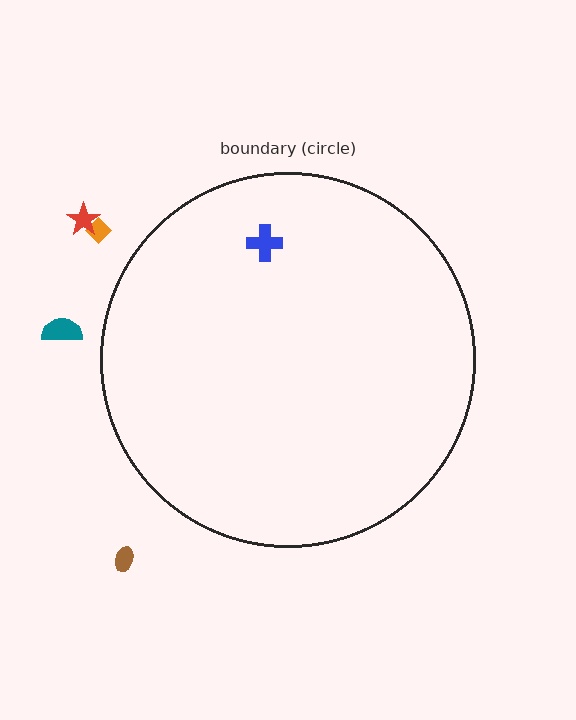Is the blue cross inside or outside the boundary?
Inside.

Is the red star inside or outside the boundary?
Outside.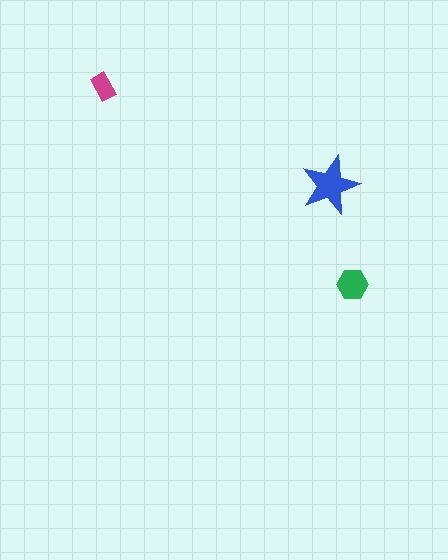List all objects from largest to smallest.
The blue star, the green hexagon, the magenta rectangle.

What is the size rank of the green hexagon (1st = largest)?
2nd.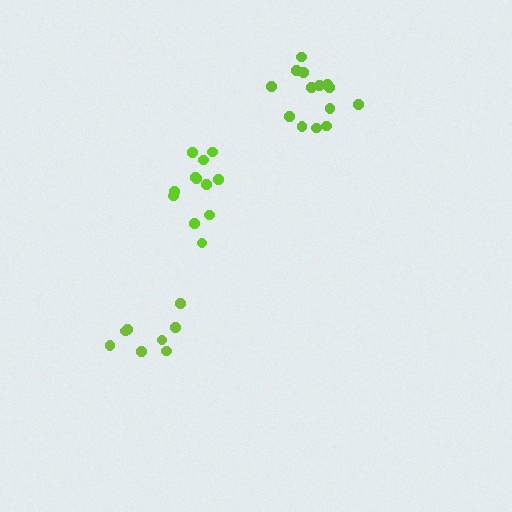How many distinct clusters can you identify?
There are 3 distinct clusters.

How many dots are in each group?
Group 1: 14 dots, Group 2: 8 dots, Group 3: 12 dots (34 total).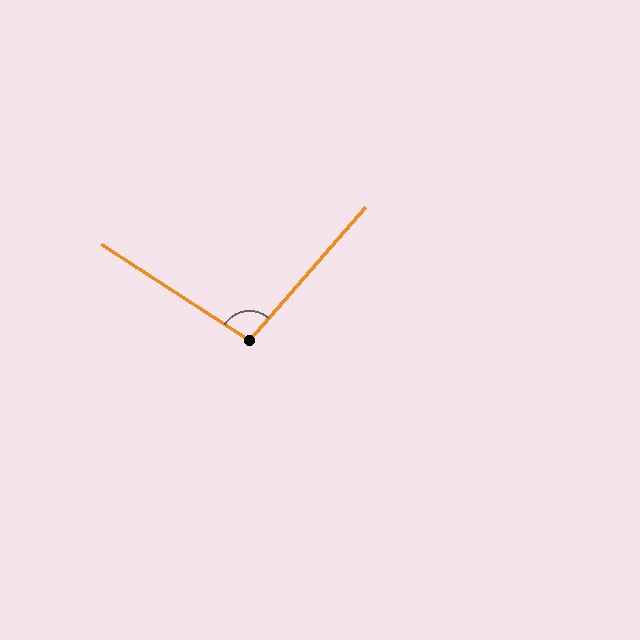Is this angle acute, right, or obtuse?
It is obtuse.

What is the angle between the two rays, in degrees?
Approximately 98 degrees.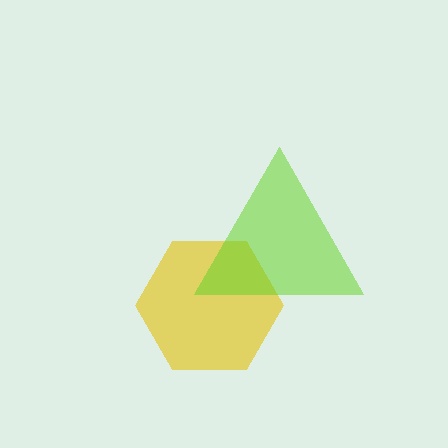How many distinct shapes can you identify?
There are 2 distinct shapes: a yellow hexagon, a lime triangle.